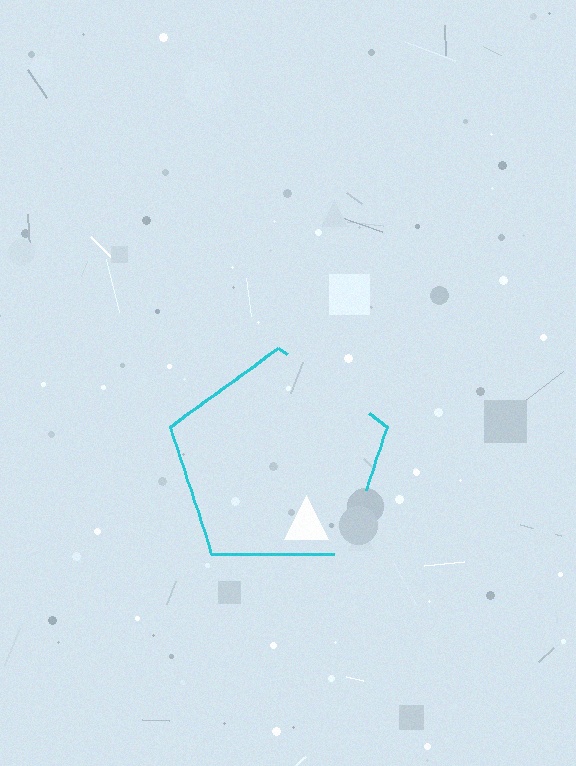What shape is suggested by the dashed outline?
The dashed outline suggests a pentagon.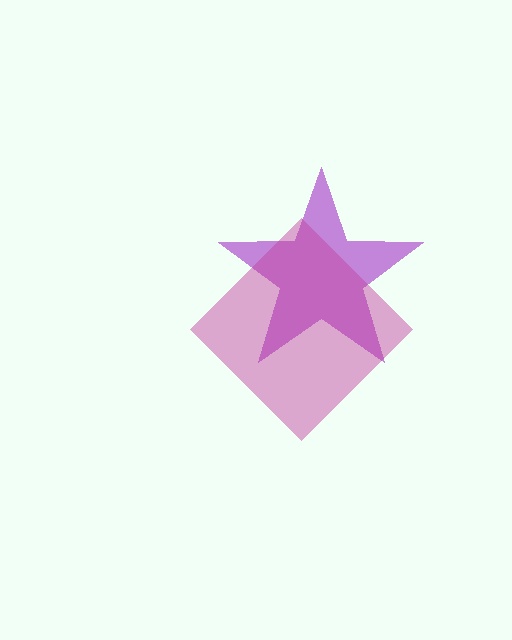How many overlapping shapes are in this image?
There are 2 overlapping shapes in the image.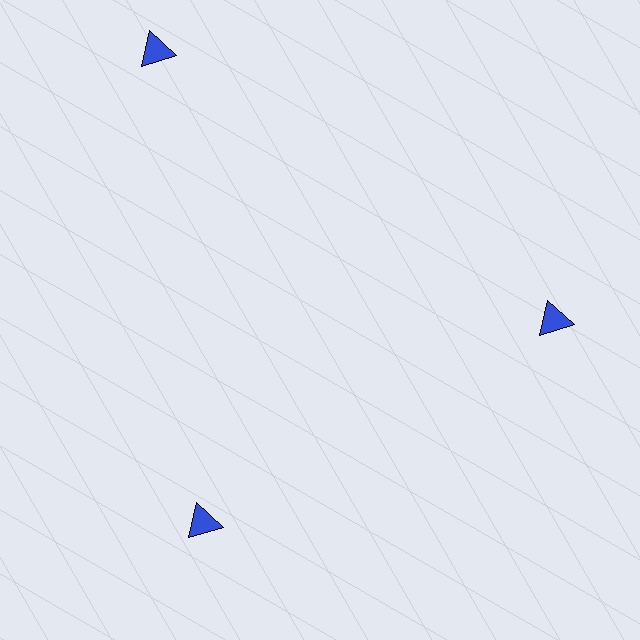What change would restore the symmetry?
The symmetry would be restored by moving it inward, back onto the ring so that all 3 triangles sit at equal angles and equal distance from the center.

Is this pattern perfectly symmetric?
No. The 3 blue triangles are arranged in a ring, but one element near the 11 o'clock position is pushed outward from the center, breaking the 3-fold rotational symmetry.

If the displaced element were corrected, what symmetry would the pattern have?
It would have 3-fold rotational symmetry — the pattern would map onto itself every 120 degrees.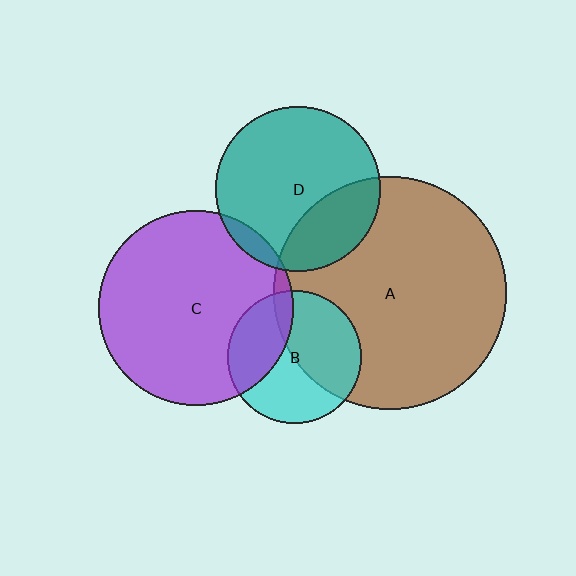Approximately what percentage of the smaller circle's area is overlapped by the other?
Approximately 30%.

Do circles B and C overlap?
Yes.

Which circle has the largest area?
Circle A (brown).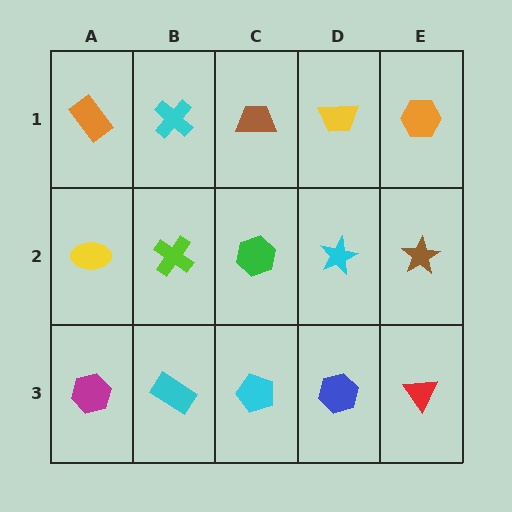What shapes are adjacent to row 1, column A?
A yellow ellipse (row 2, column A), a cyan cross (row 1, column B).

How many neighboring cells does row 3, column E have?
2.